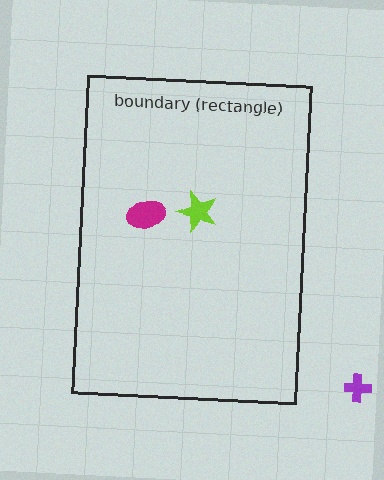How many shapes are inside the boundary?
2 inside, 1 outside.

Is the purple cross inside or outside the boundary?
Outside.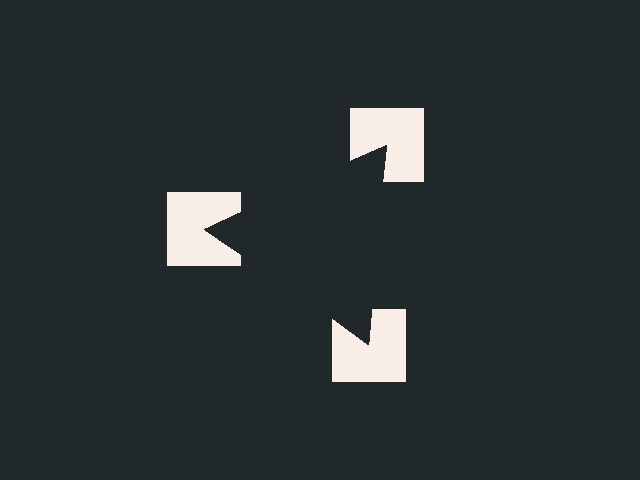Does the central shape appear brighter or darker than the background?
It typically appears slightly darker than the background, even though no actual brightness change is drawn.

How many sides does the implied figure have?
3 sides.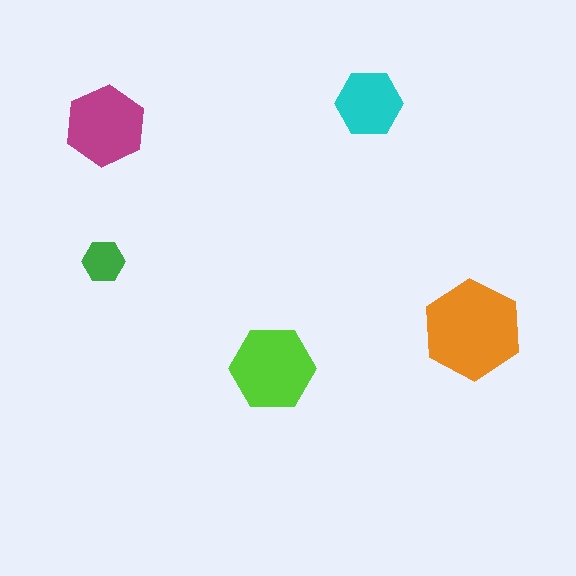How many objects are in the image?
There are 5 objects in the image.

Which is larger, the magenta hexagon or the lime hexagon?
The lime one.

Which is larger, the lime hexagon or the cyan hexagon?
The lime one.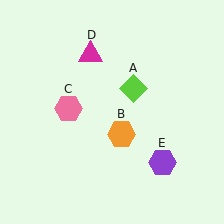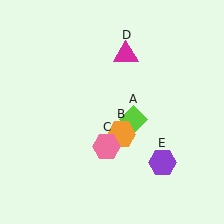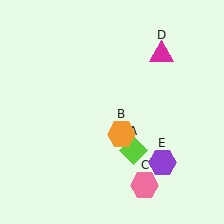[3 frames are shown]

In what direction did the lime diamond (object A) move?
The lime diamond (object A) moved down.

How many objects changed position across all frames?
3 objects changed position: lime diamond (object A), pink hexagon (object C), magenta triangle (object D).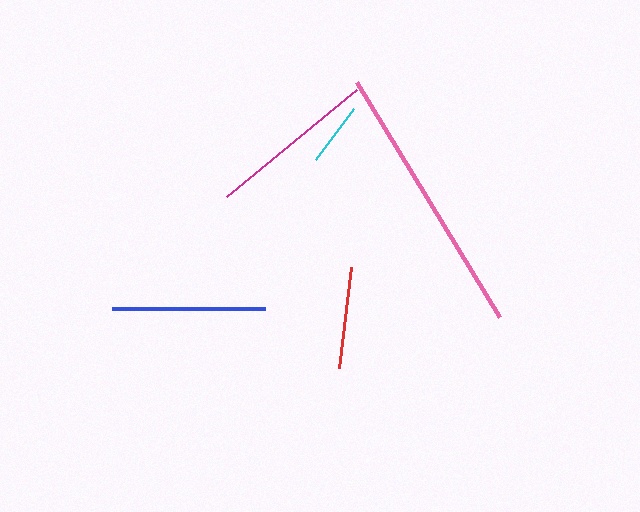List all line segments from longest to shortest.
From longest to shortest: pink, magenta, blue, red, cyan.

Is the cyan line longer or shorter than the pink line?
The pink line is longer than the cyan line.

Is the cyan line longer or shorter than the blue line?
The blue line is longer than the cyan line.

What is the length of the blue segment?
The blue segment is approximately 154 pixels long.